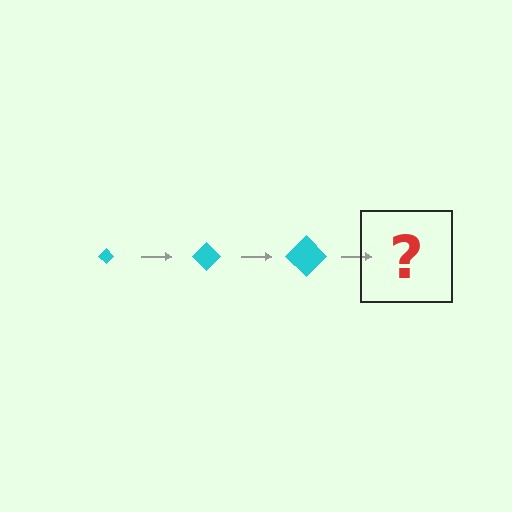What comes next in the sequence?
The next element should be a cyan diamond, larger than the previous one.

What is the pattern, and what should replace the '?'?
The pattern is that the diamond gets progressively larger each step. The '?' should be a cyan diamond, larger than the previous one.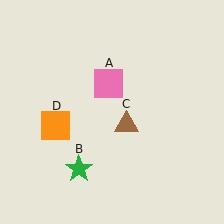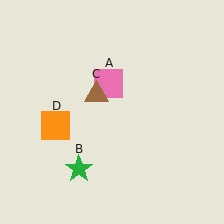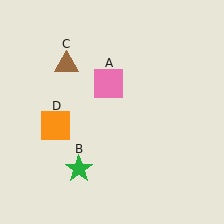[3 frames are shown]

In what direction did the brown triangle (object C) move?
The brown triangle (object C) moved up and to the left.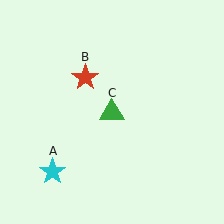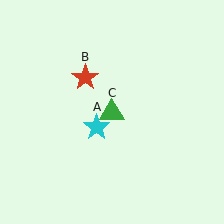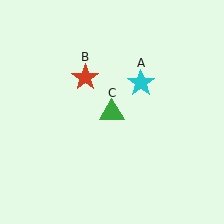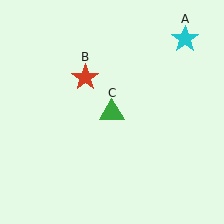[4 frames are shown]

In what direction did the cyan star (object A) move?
The cyan star (object A) moved up and to the right.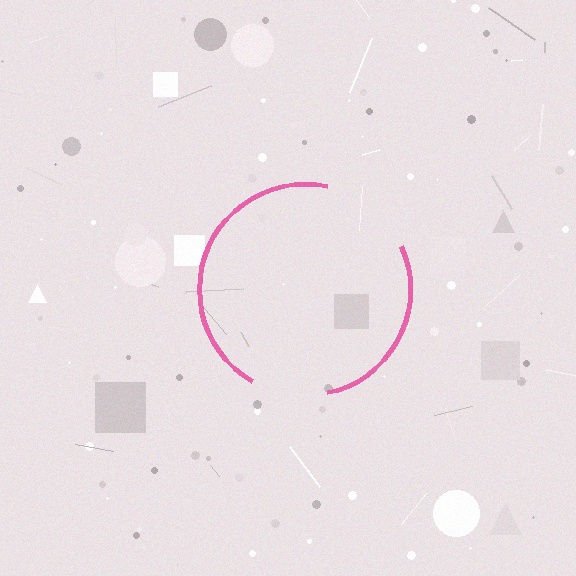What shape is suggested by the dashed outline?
The dashed outline suggests a circle.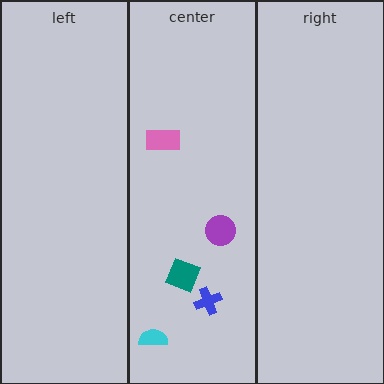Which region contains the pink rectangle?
The center region.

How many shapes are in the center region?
5.